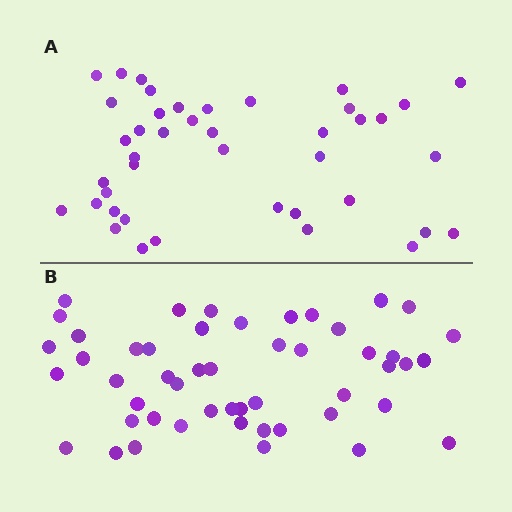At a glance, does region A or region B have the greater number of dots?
Region B (the bottom region) has more dots.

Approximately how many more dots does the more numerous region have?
Region B has roughly 8 or so more dots than region A.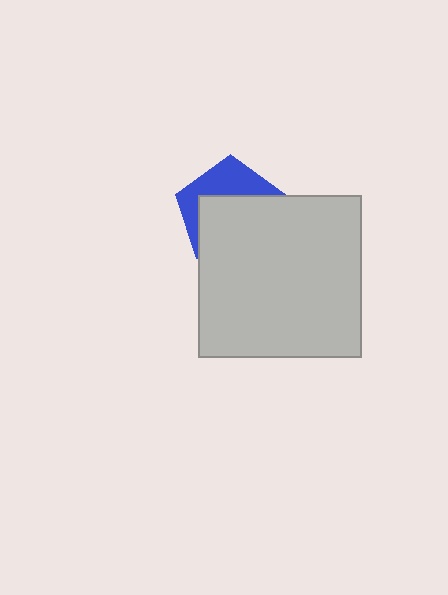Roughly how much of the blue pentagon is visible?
A small part of it is visible (roughly 38%).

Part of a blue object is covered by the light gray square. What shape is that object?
It is a pentagon.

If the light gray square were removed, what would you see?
You would see the complete blue pentagon.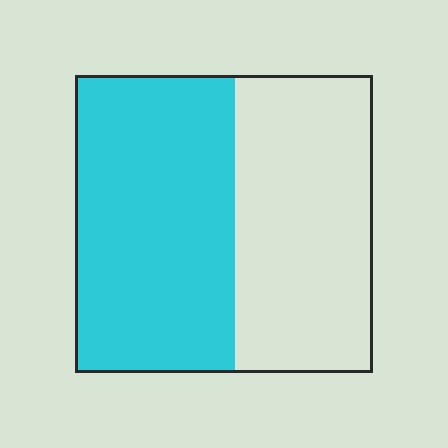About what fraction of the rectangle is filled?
About one half (1/2).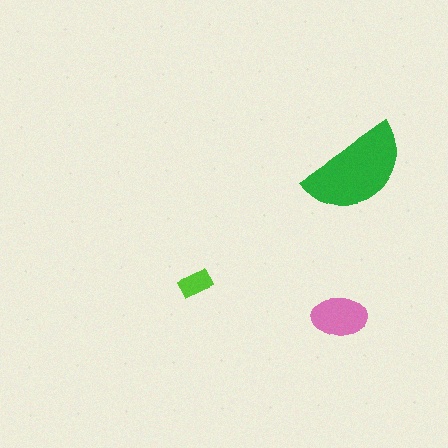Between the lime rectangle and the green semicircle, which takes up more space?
The green semicircle.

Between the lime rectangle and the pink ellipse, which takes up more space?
The pink ellipse.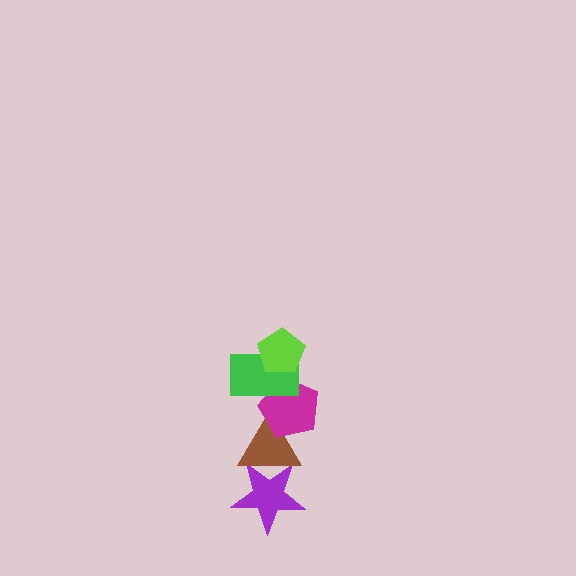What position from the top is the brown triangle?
The brown triangle is 4th from the top.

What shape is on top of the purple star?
The brown triangle is on top of the purple star.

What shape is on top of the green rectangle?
The lime pentagon is on top of the green rectangle.